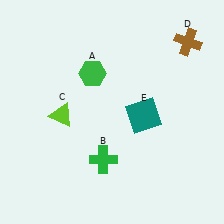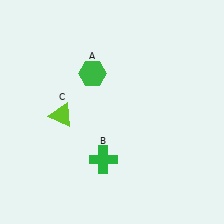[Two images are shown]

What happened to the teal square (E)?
The teal square (E) was removed in Image 2. It was in the bottom-right area of Image 1.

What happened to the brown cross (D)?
The brown cross (D) was removed in Image 2. It was in the top-right area of Image 1.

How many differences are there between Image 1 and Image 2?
There are 2 differences between the two images.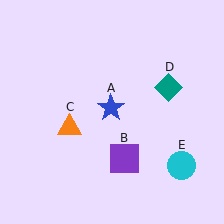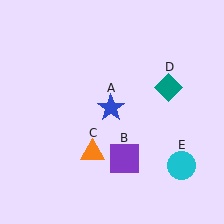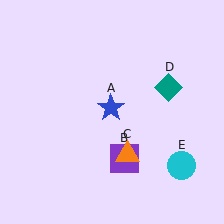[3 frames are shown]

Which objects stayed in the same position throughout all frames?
Blue star (object A) and purple square (object B) and teal diamond (object D) and cyan circle (object E) remained stationary.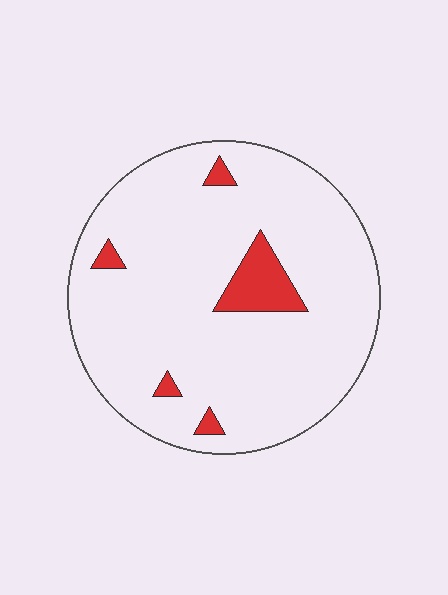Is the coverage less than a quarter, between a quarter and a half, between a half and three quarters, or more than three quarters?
Less than a quarter.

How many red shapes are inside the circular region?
5.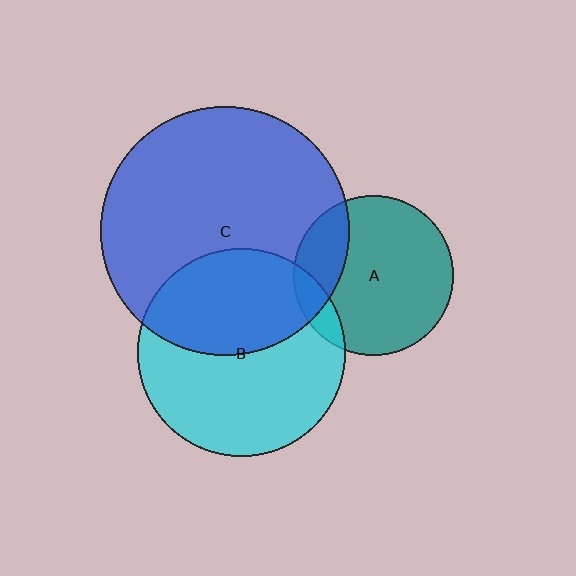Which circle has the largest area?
Circle C (blue).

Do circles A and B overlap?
Yes.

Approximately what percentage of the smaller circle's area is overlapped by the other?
Approximately 10%.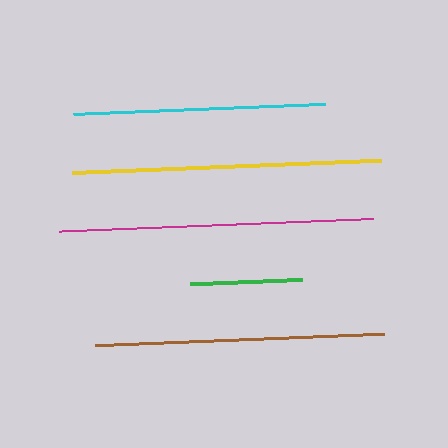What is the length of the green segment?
The green segment is approximately 111 pixels long.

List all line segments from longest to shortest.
From longest to shortest: magenta, yellow, brown, cyan, green.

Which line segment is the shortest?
The green line is the shortest at approximately 111 pixels.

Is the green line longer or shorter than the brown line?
The brown line is longer than the green line.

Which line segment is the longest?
The magenta line is the longest at approximately 314 pixels.